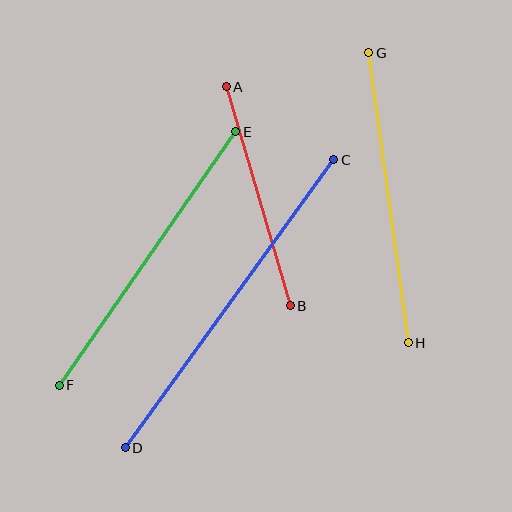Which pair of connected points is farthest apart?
Points C and D are farthest apart.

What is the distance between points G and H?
The distance is approximately 293 pixels.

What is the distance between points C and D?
The distance is approximately 355 pixels.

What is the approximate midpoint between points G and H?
The midpoint is at approximately (388, 198) pixels.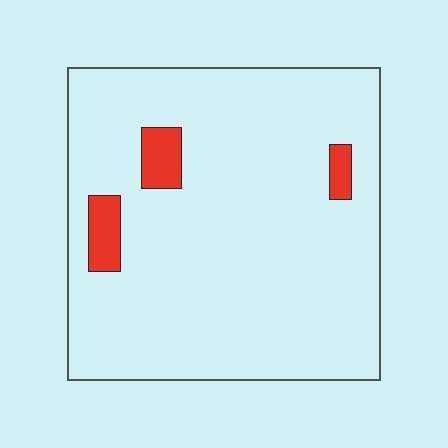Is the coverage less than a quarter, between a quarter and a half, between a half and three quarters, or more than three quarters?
Less than a quarter.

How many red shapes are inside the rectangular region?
3.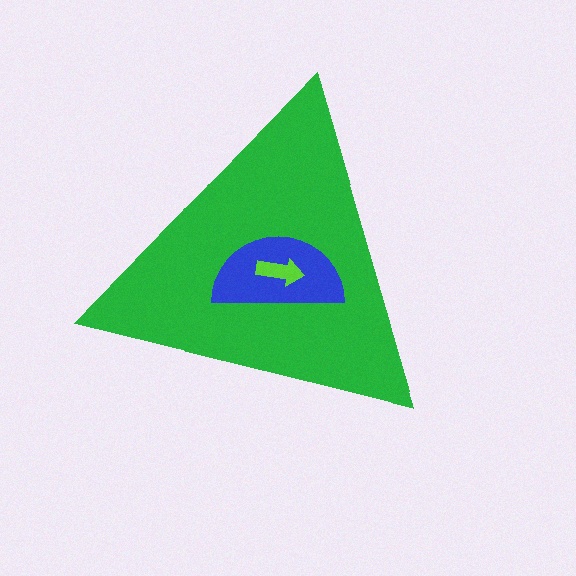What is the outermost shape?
The green triangle.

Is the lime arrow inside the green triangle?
Yes.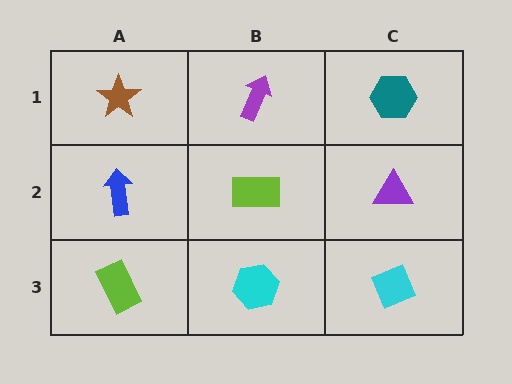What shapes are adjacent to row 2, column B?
A purple arrow (row 1, column B), a cyan hexagon (row 3, column B), a blue arrow (row 2, column A), a purple triangle (row 2, column C).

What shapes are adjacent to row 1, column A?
A blue arrow (row 2, column A), a purple arrow (row 1, column B).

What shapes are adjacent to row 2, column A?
A brown star (row 1, column A), a lime rectangle (row 3, column A), a lime rectangle (row 2, column B).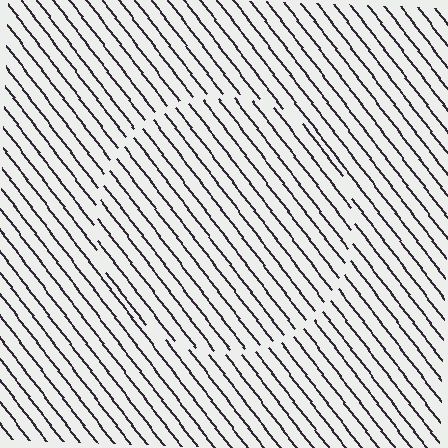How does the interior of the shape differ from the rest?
The interior of the shape contains the same grating, shifted by half a period — the contour is defined by the phase discontinuity where line-ends from the inner and outer gratings abut.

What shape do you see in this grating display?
An illusory circle. The interior of the shape contains the same grating, shifted by half a period — the contour is defined by the phase discontinuity where line-ends from the inner and outer gratings abut.